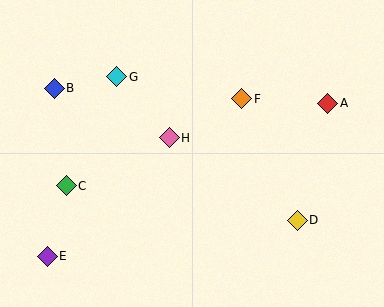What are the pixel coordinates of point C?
Point C is at (66, 186).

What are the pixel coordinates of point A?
Point A is at (328, 103).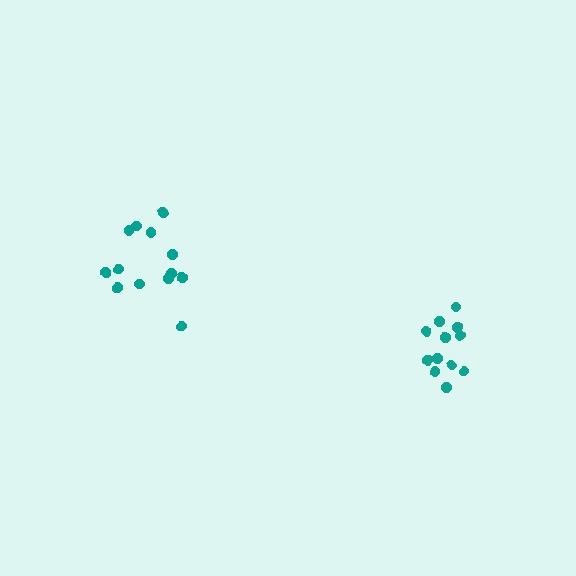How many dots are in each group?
Group 1: 12 dots, Group 2: 14 dots (26 total).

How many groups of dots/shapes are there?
There are 2 groups.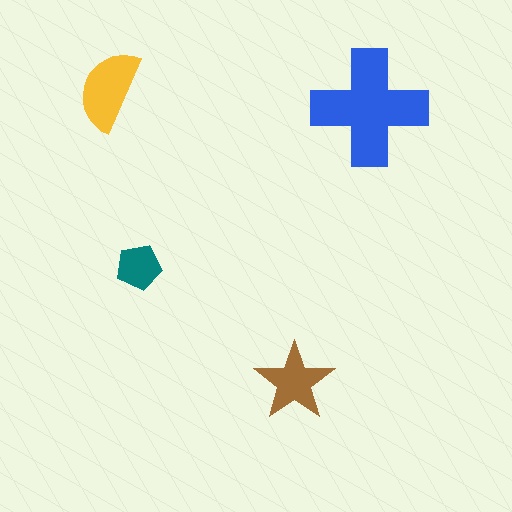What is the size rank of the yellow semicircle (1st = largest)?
2nd.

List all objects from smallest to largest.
The teal pentagon, the brown star, the yellow semicircle, the blue cross.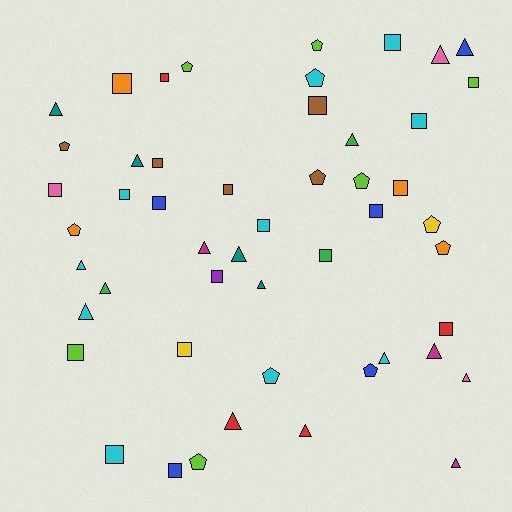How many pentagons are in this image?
There are 12 pentagons.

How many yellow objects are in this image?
There are 2 yellow objects.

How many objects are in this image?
There are 50 objects.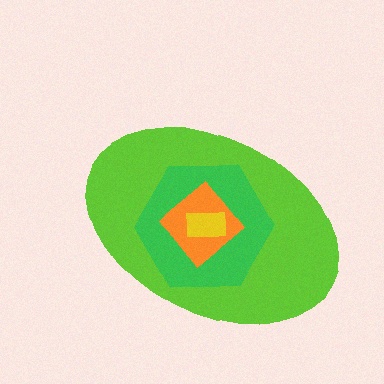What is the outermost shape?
The lime ellipse.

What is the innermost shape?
The yellow rectangle.